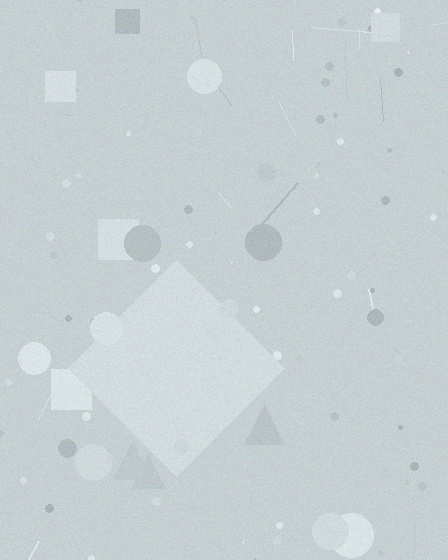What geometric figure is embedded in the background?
A diamond is embedded in the background.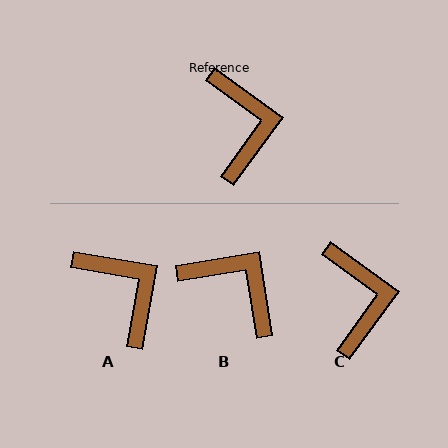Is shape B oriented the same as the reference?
No, it is off by about 45 degrees.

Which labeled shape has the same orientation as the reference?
C.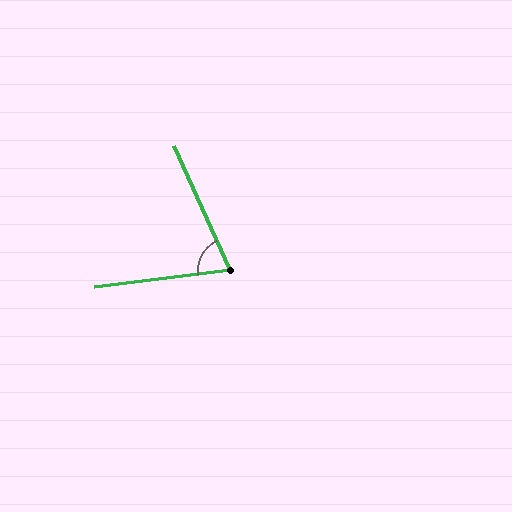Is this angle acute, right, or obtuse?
It is acute.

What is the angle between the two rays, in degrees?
Approximately 73 degrees.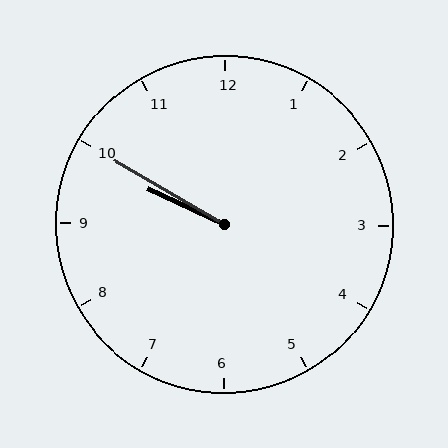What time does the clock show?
9:50.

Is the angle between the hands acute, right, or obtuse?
It is acute.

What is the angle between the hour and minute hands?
Approximately 5 degrees.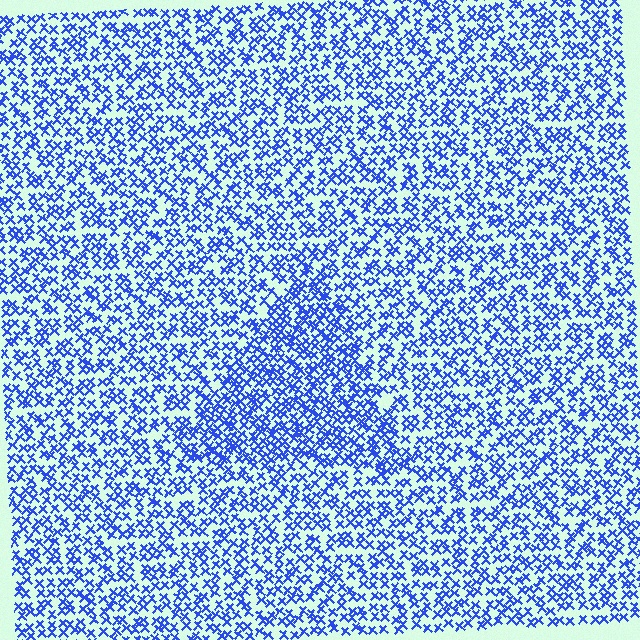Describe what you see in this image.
The image contains small blue elements arranged at two different densities. A triangle-shaped region is visible where the elements are more densely packed than the surrounding area.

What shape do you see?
I see a triangle.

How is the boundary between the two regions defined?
The boundary is defined by a change in element density (approximately 1.6x ratio). All elements are the same color, size, and shape.